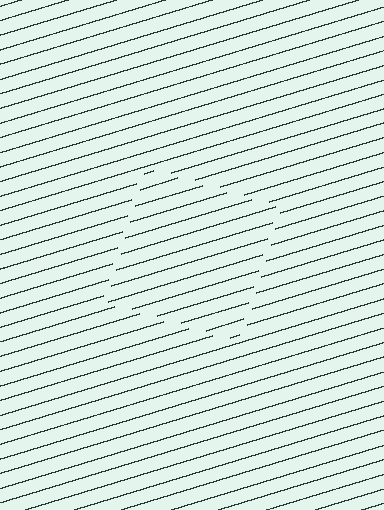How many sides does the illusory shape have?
4 sides — the line-ends trace a square.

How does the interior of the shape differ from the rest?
The interior of the shape contains the same grating, shifted by half a period — the contour is defined by the phase discontinuity where line-ends from the inner and outer gratings abut.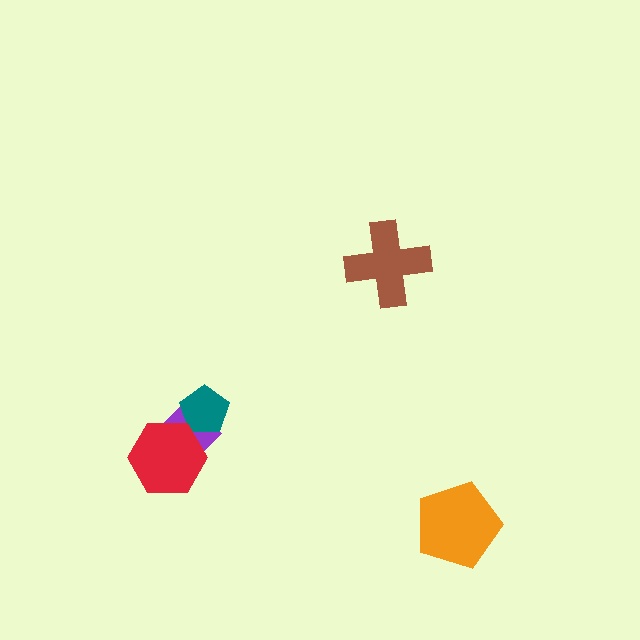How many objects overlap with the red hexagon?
1 object overlaps with the red hexagon.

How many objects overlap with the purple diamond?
2 objects overlap with the purple diamond.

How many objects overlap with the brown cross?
0 objects overlap with the brown cross.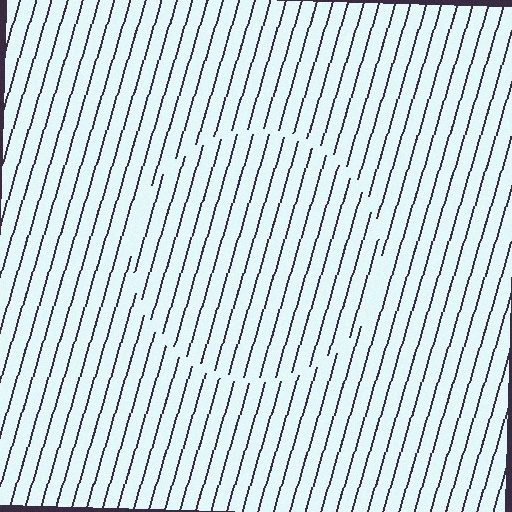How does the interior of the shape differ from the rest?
The interior of the shape contains the same grating, shifted by half a period — the contour is defined by the phase discontinuity where line-ends from the inner and outer gratings abut.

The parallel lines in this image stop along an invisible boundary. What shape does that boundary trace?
An illusory circle. The interior of the shape contains the same grating, shifted by half a period — the contour is defined by the phase discontinuity where line-ends from the inner and outer gratings abut.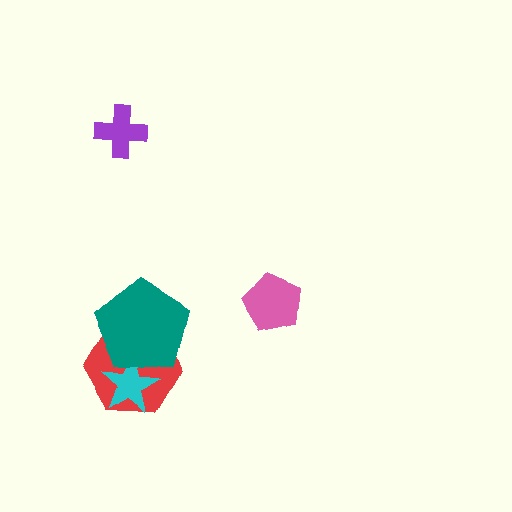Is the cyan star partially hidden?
Yes, it is partially covered by another shape.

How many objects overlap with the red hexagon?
2 objects overlap with the red hexagon.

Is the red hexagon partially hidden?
Yes, it is partially covered by another shape.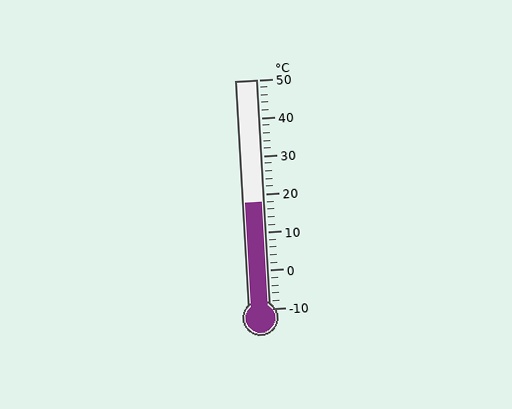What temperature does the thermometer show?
The thermometer shows approximately 18°C.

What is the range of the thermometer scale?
The thermometer scale ranges from -10°C to 50°C.